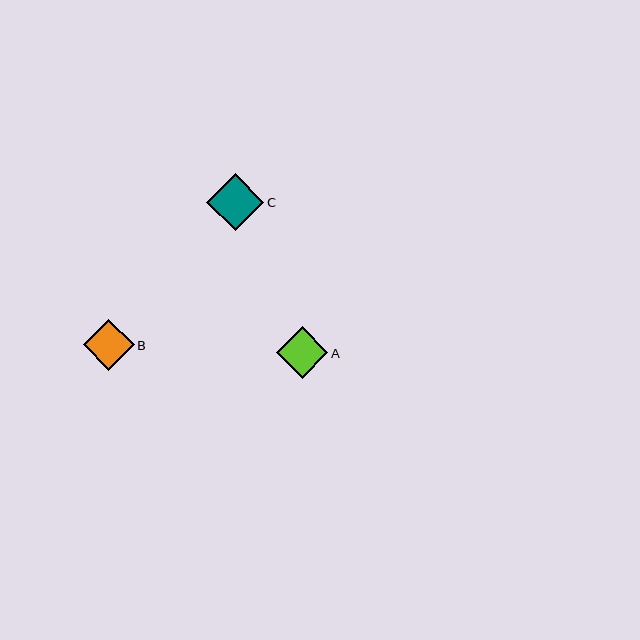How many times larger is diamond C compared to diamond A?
Diamond C is approximately 1.1 times the size of diamond A.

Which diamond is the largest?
Diamond C is the largest with a size of approximately 57 pixels.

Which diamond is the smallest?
Diamond B is the smallest with a size of approximately 51 pixels.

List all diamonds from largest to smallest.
From largest to smallest: C, A, B.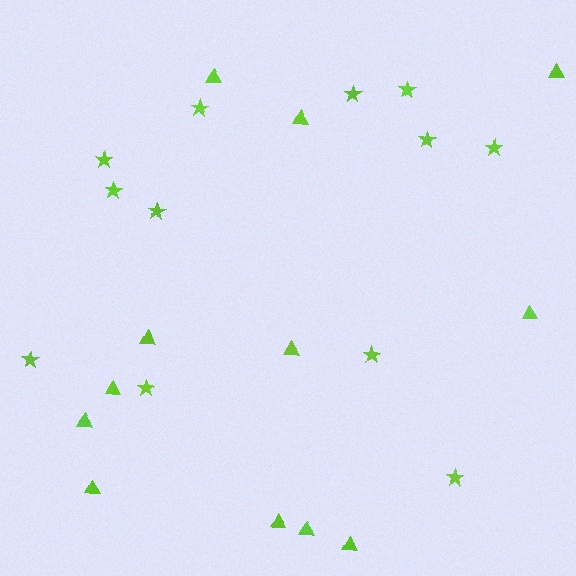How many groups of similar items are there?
There are 2 groups: one group of stars (12) and one group of triangles (12).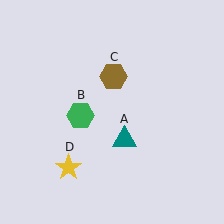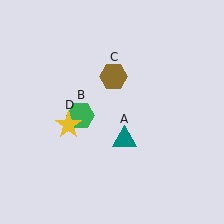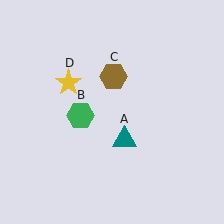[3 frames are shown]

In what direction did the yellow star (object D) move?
The yellow star (object D) moved up.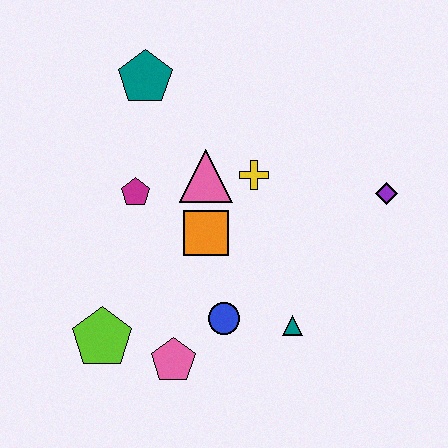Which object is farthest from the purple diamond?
The lime pentagon is farthest from the purple diamond.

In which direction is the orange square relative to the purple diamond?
The orange square is to the left of the purple diamond.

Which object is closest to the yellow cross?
The pink triangle is closest to the yellow cross.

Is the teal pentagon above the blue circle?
Yes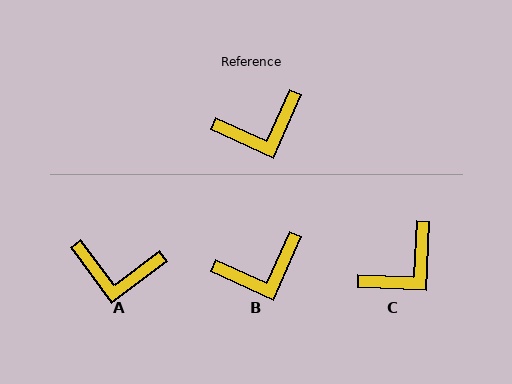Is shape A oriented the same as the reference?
No, it is off by about 29 degrees.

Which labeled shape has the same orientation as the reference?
B.